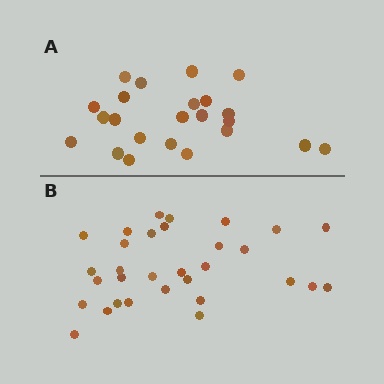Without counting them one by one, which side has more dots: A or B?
Region B (the bottom region) has more dots.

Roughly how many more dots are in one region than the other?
Region B has roughly 8 or so more dots than region A.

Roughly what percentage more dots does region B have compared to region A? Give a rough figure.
About 35% more.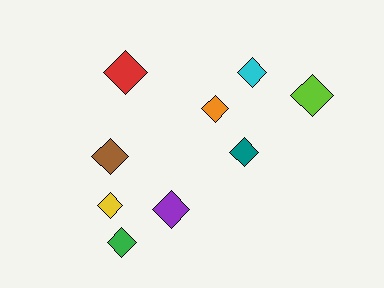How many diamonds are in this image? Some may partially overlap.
There are 9 diamonds.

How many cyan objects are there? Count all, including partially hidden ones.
There is 1 cyan object.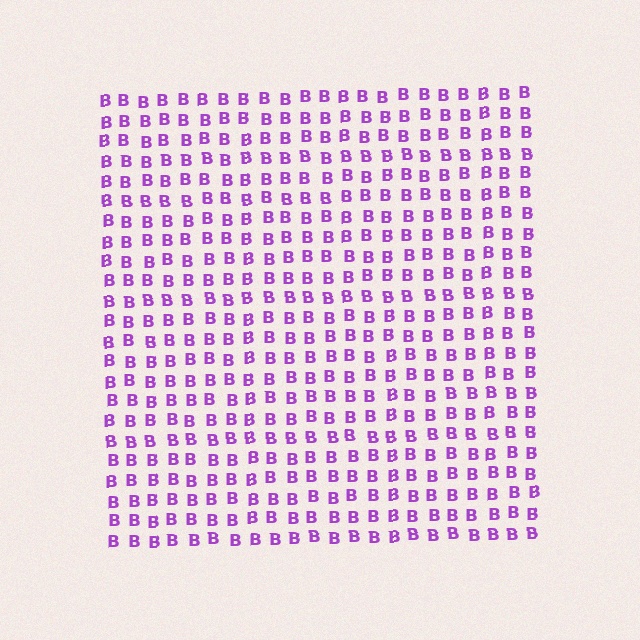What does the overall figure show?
The overall figure shows a square.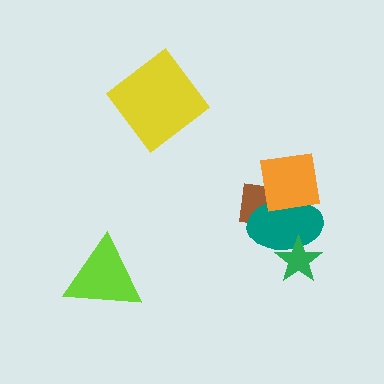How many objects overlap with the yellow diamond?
0 objects overlap with the yellow diamond.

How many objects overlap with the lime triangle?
0 objects overlap with the lime triangle.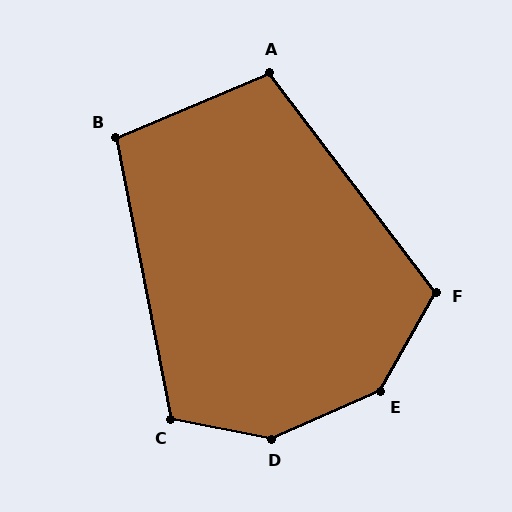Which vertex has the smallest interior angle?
B, at approximately 102 degrees.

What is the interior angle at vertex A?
Approximately 104 degrees (obtuse).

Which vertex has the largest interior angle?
D, at approximately 145 degrees.